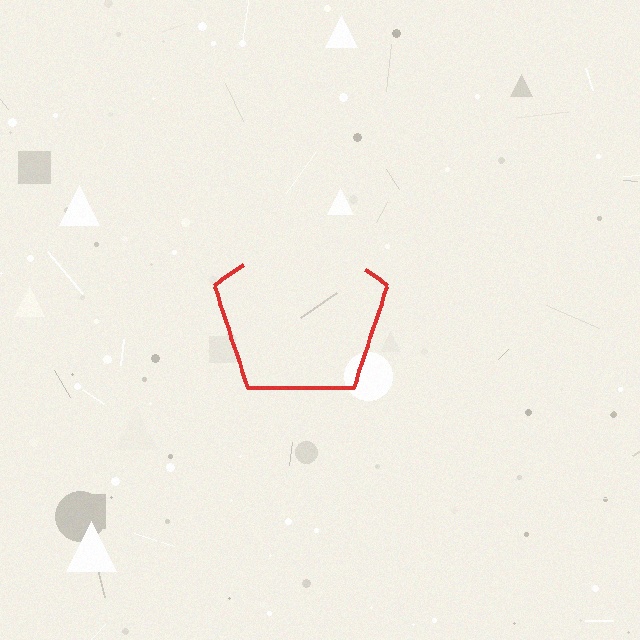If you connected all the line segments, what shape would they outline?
They would outline a pentagon.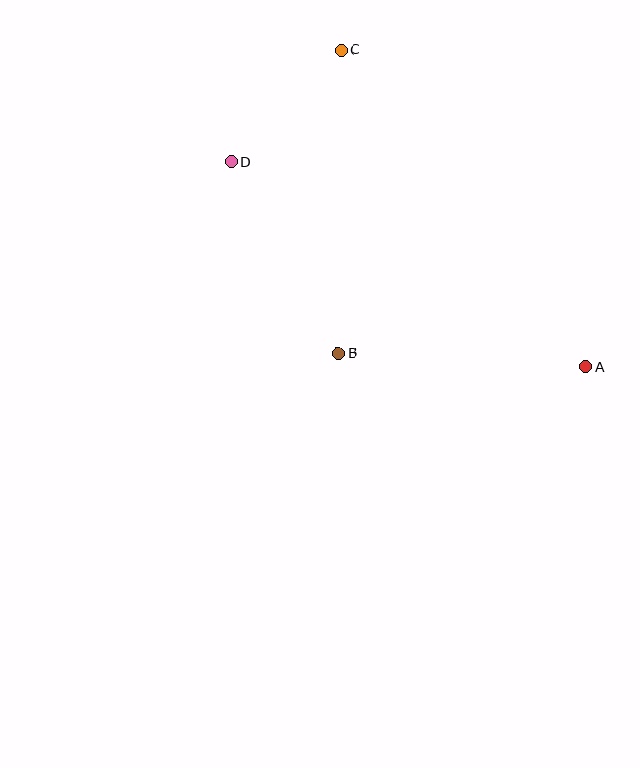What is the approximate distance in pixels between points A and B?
The distance between A and B is approximately 248 pixels.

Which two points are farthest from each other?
Points A and D are farthest from each other.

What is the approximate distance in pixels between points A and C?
The distance between A and C is approximately 400 pixels.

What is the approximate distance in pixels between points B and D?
The distance between B and D is approximately 219 pixels.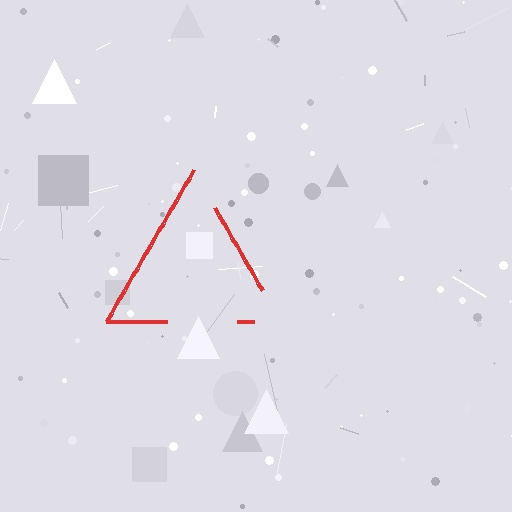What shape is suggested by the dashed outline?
The dashed outline suggests a triangle.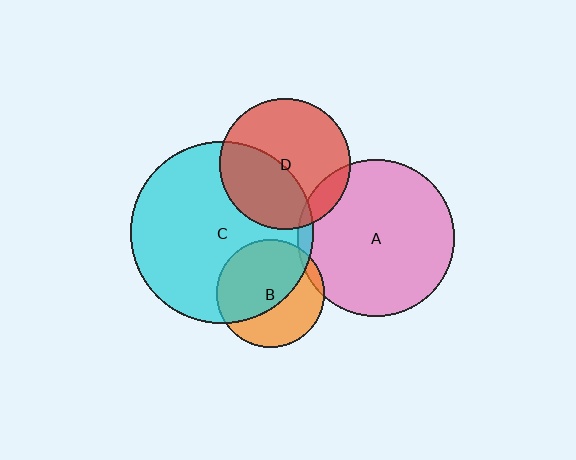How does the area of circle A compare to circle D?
Approximately 1.4 times.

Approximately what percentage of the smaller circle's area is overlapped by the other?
Approximately 5%.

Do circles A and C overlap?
Yes.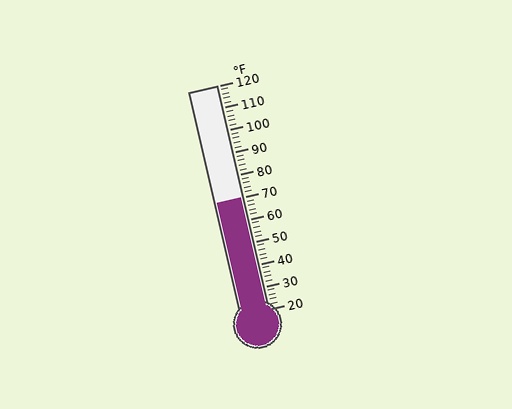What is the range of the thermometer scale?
The thermometer scale ranges from 20°F to 120°F.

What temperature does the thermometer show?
The thermometer shows approximately 70°F.